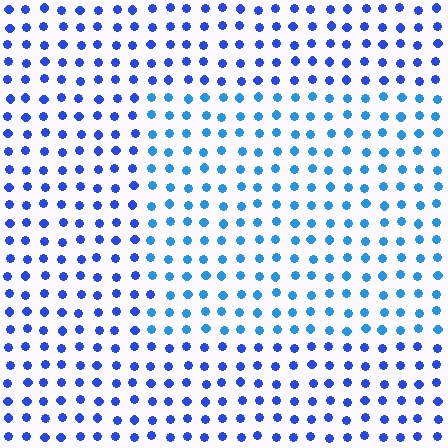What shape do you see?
I see a rectangle.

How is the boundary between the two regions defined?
The boundary is defined purely by a slight shift in hue (about 25 degrees). Spacing, size, and orientation are identical on both sides.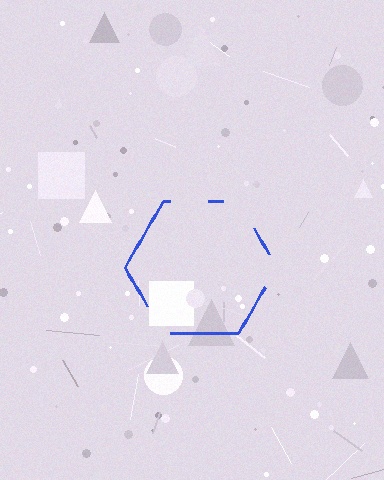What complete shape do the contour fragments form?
The contour fragments form a hexagon.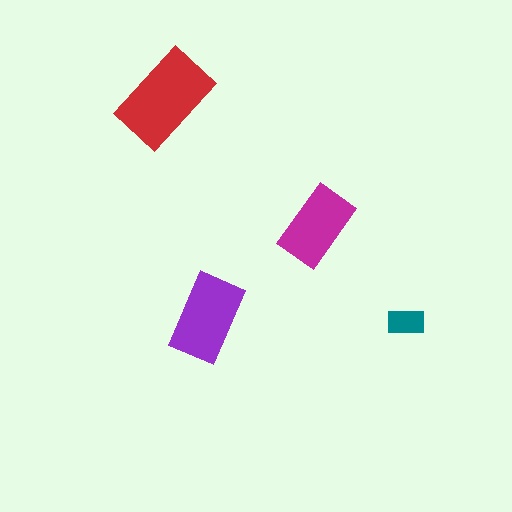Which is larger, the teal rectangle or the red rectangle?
The red one.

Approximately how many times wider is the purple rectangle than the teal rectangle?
About 2.5 times wider.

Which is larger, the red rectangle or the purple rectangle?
The red one.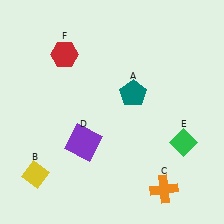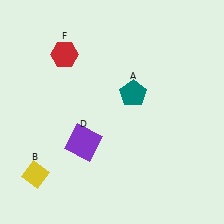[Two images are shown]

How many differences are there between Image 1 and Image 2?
There are 2 differences between the two images.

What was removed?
The orange cross (C), the green diamond (E) were removed in Image 2.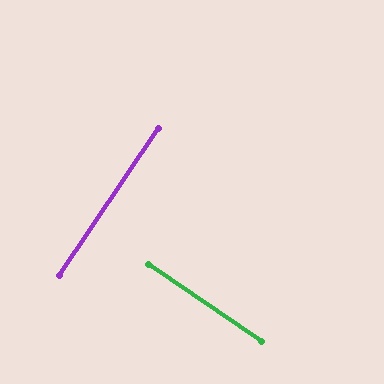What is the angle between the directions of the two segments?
Approximately 90 degrees.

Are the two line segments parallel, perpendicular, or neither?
Perpendicular — they meet at approximately 90°.